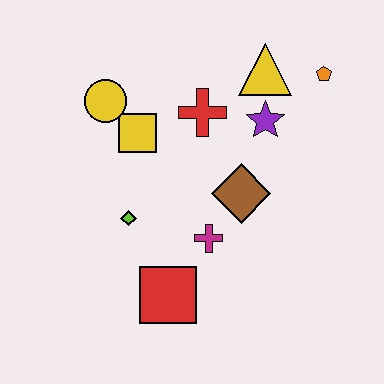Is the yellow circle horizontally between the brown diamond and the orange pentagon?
No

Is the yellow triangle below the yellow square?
No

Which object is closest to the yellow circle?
The yellow square is closest to the yellow circle.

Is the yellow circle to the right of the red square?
No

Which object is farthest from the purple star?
The red square is farthest from the purple star.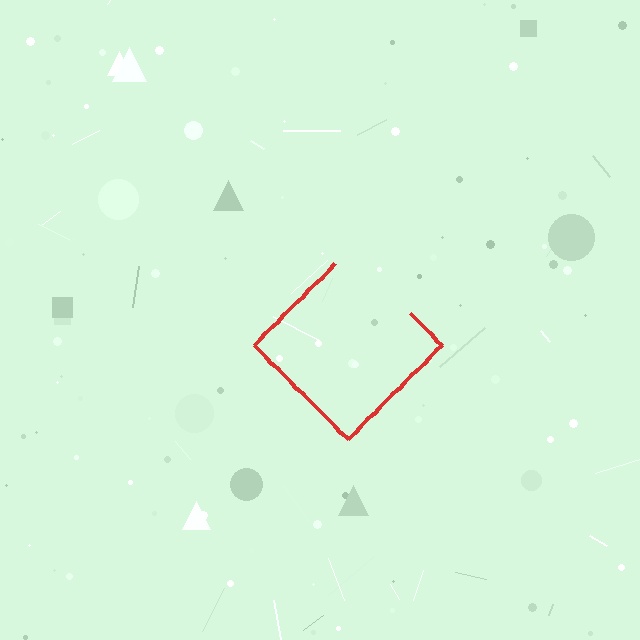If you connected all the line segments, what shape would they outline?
They would outline a diamond.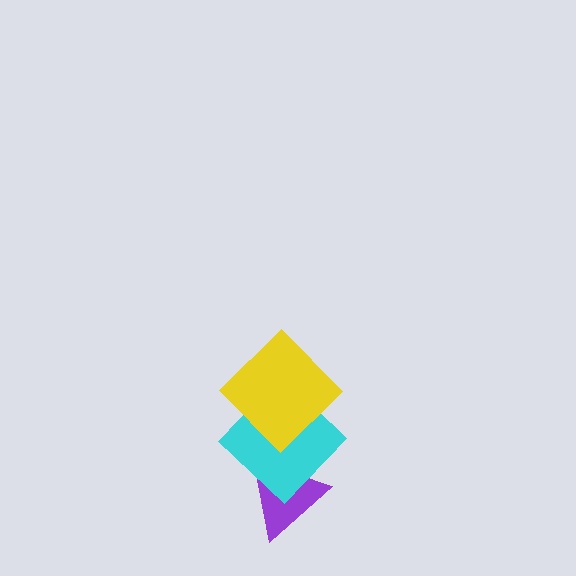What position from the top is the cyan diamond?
The cyan diamond is 2nd from the top.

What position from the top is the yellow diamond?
The yellow diamond is 1st from the top.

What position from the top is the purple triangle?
The purple triangle is 3rd from the top.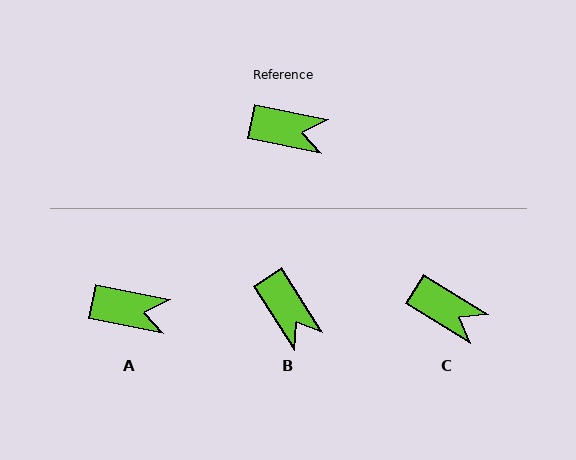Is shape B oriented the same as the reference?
No, it is off by about 46 degrees.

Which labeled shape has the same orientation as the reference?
A.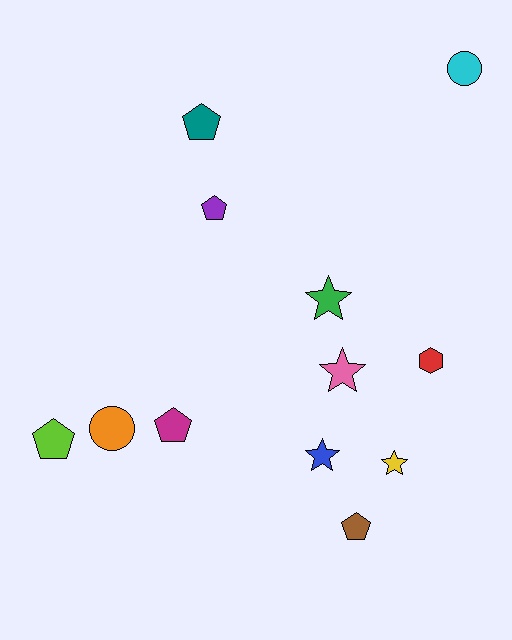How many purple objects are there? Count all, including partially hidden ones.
There is 1 purple object.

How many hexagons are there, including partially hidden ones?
There is 1 hexagon.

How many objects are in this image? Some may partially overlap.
There are 12 objects.